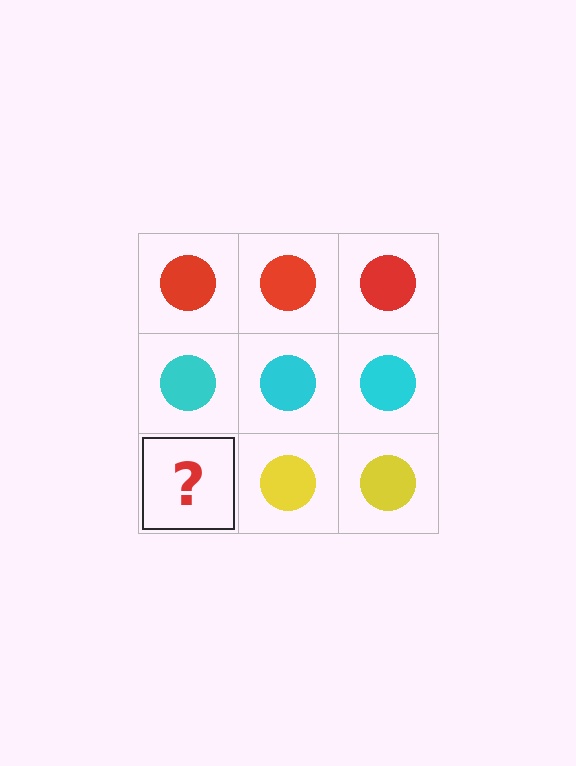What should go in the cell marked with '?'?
The missing cell should contain a yellow circle.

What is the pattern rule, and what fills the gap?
The rule is that each row has a consistent color. The gap should be filled with a yellow circle.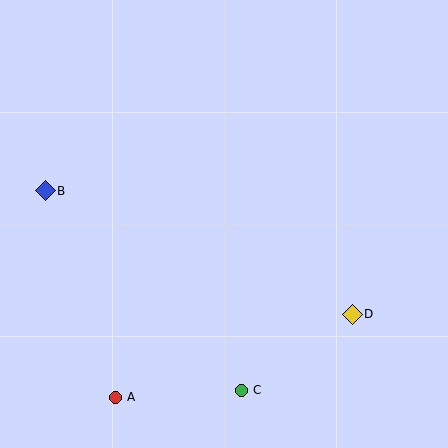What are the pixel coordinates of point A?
Point A is at (115, 397).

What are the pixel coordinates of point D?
Point D is at (352, 314).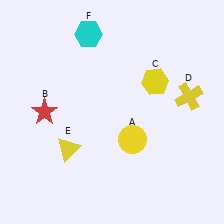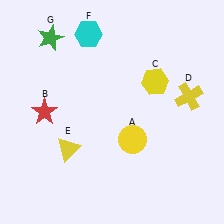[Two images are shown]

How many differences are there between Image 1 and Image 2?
There is 1 difference between the two images.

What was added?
A green star (G) was added in Image 2.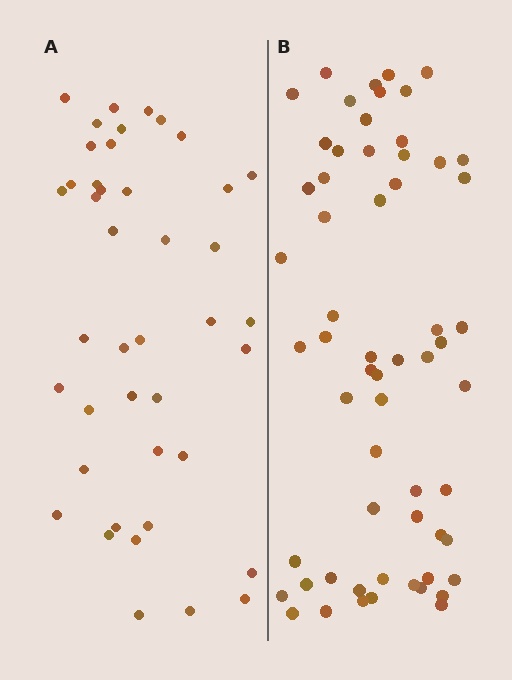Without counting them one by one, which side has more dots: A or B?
Region B (the right region) has more dots.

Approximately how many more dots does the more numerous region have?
Region B has approximately 20 more dots than region A.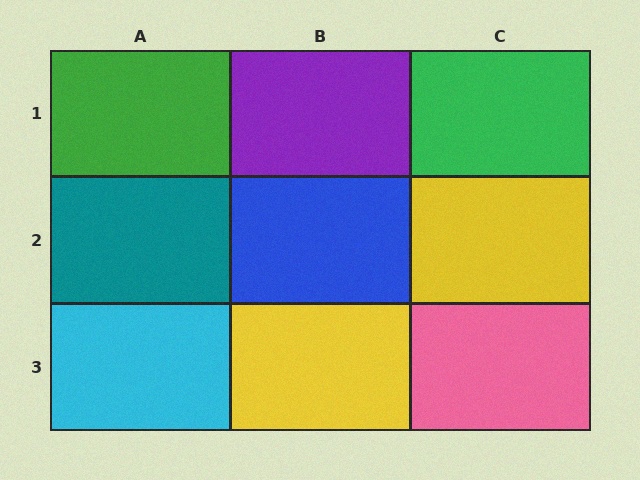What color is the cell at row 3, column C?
Pink.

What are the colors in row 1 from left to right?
Green, purple, green.